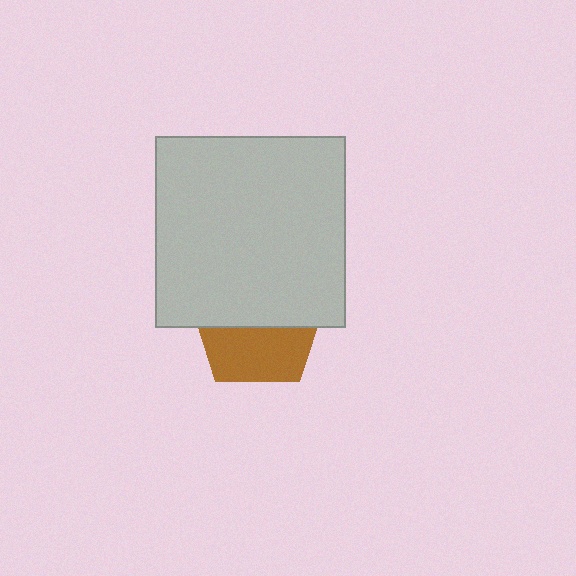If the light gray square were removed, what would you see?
You would see the complete brown pentagon.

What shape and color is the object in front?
The object in front is a light gray square.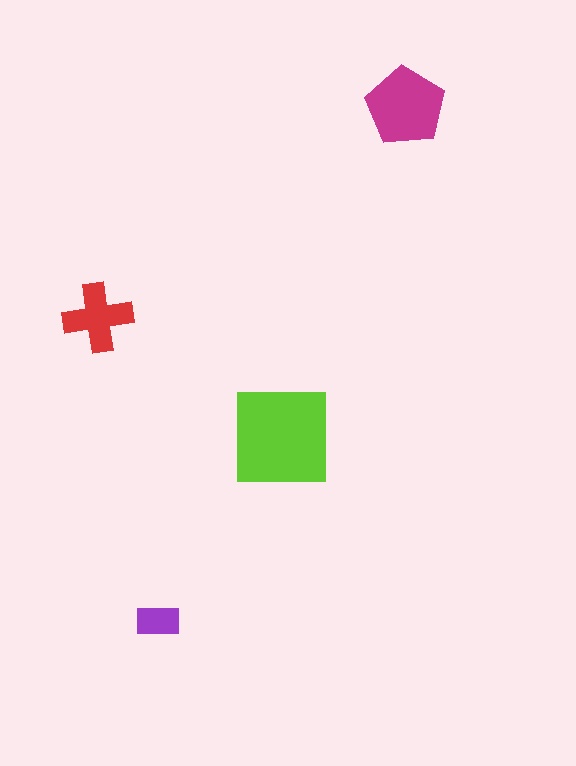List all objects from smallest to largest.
The purple rectangle, the red cross, the magenta pentagon, the lime square.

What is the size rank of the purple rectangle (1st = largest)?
4th.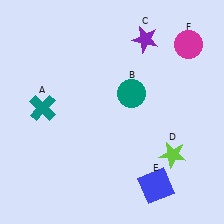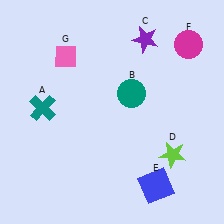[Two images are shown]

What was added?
A pink diamond (G) was added in Image 2.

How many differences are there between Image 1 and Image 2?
There is 1 difference between the two images.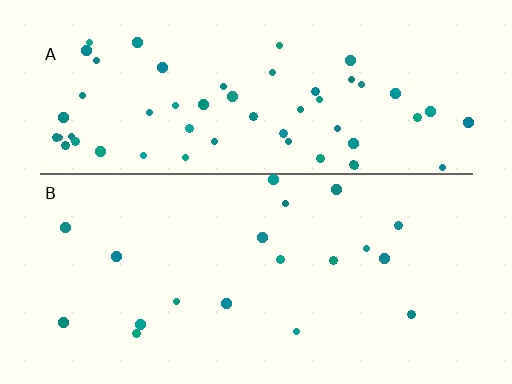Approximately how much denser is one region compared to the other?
Approximately 3.1× — region A over region B.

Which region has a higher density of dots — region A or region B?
A (the top).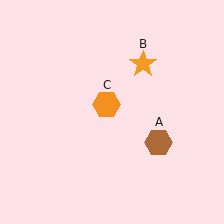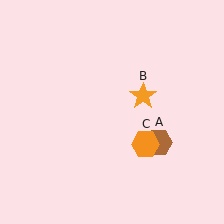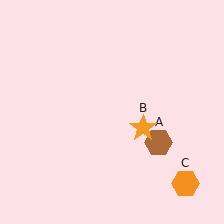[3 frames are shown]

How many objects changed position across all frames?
2 objects changed position: orange star (object B), orange hexagon (object C).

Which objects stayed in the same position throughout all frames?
Brown hexagon (object A) remained stationary.